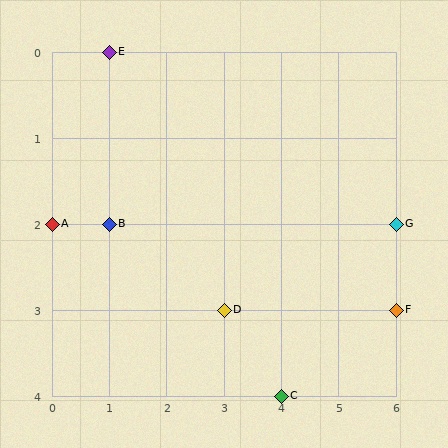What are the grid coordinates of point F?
Point F is at grid coordinates (6, 3).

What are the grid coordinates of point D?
Point D is at grid coordinates (3, 3).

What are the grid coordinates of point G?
Point G is at grid coordinates (6, 2).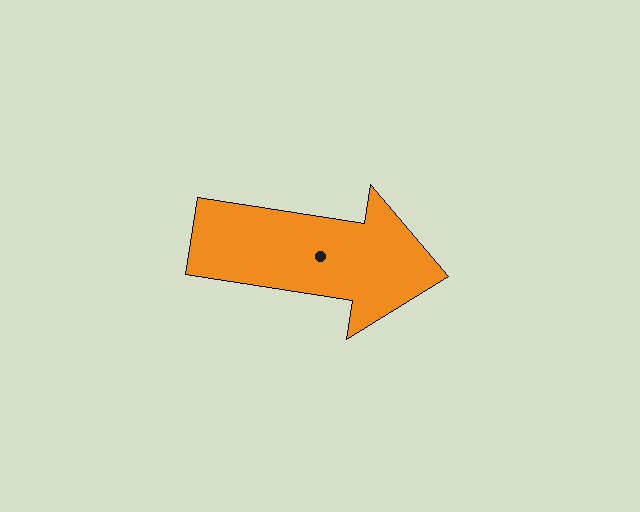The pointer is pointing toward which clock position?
Roughly 3 o'clock.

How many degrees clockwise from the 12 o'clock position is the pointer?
Approximately 99 degrees.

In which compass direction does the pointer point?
East.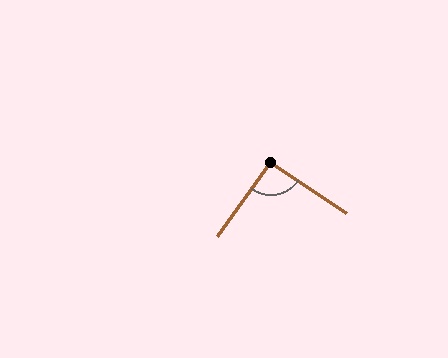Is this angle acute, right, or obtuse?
It is approximately a right angle.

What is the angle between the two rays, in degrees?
Approximately 91 degrees.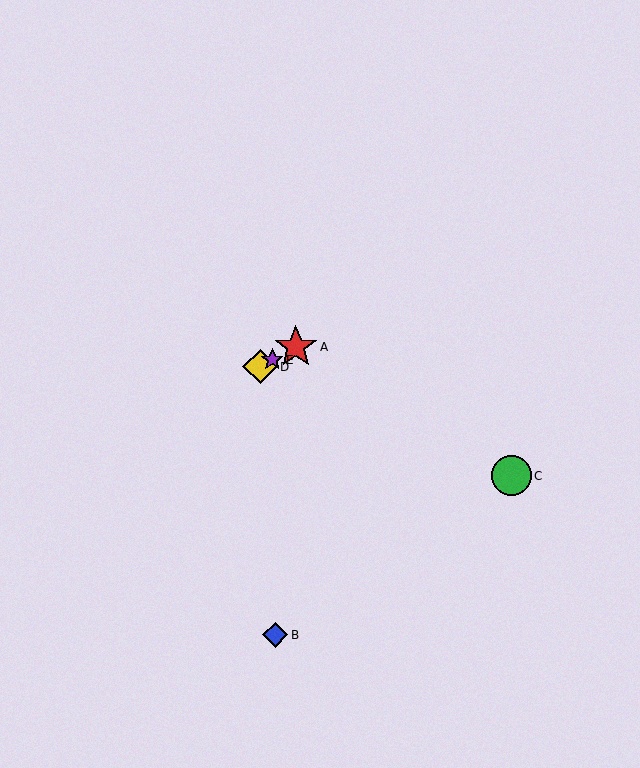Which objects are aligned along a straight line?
Objects A, D, E are aligned along a straight line.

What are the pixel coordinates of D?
Object D is at (260, 367).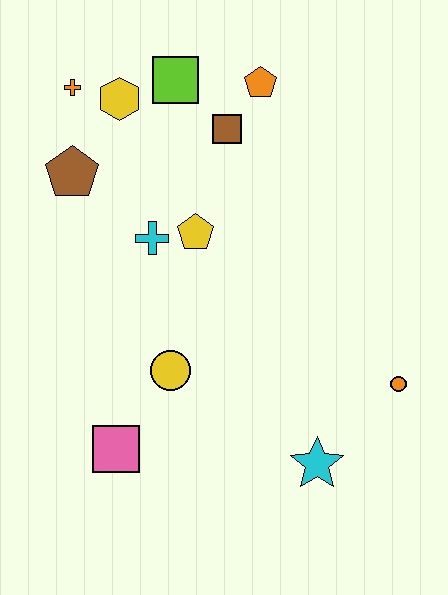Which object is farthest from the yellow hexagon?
The cyan star is farthest from the yellow hexagon.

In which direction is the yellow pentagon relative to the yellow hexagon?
The yellow pentagon is below the yellow hexagon.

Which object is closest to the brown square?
The orange pentagon is closest to the brown square.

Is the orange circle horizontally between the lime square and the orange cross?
No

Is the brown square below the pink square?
No